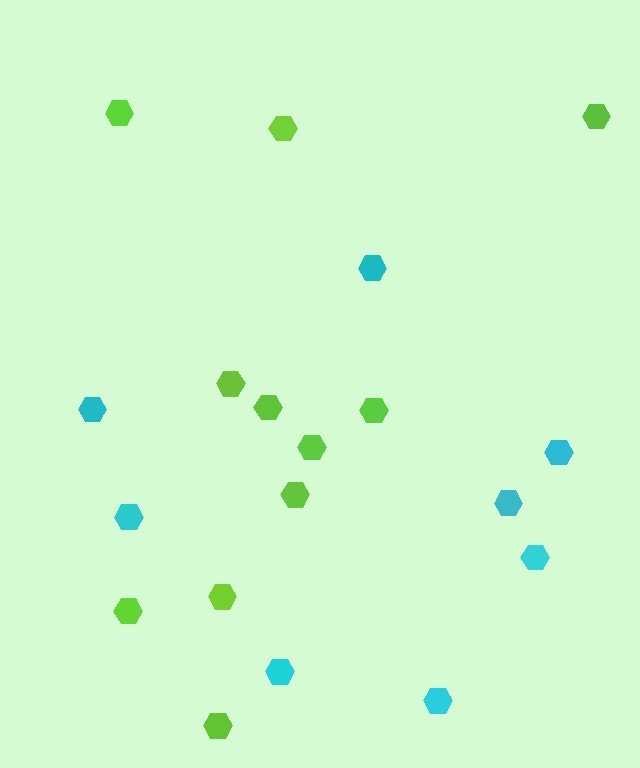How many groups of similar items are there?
There are 2 groups: one group of lime hexagons (11) and one group of cyan hexagons (8).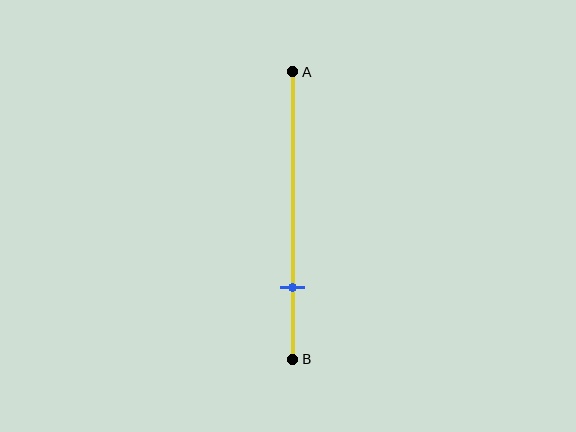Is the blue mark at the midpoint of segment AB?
No, the mark is at about 75% from A, not at the 50% midpoint.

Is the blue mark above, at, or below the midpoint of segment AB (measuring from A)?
The blue mark is below the midpoint of segment AB.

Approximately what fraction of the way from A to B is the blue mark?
The blue mark is approximately 75% of the way from A to B.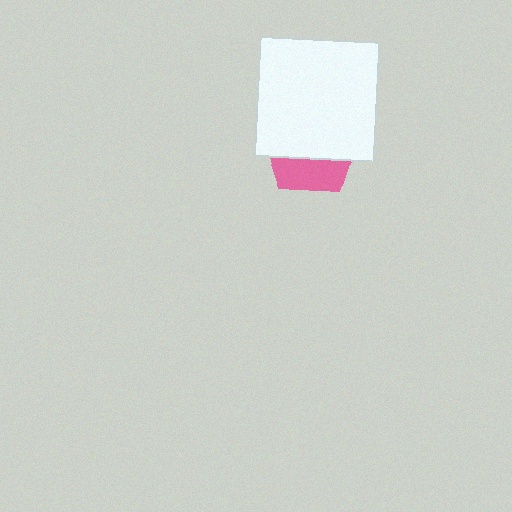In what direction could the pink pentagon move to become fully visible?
The pink pentagon could move down. That would shift it out from behind the white square entirely.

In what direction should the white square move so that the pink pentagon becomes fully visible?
The white square should move up. That is the shortest direction to clear the overlap and leave the pink pentagon fully visible.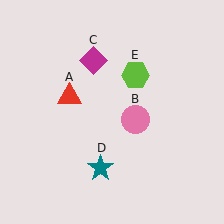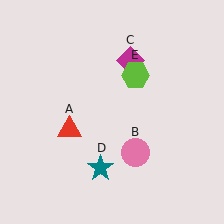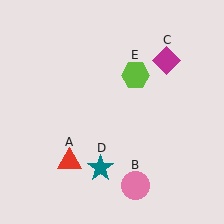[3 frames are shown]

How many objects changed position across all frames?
3 objects changed position: red triangle (object A), pink circle (object B), magenta diamond (object C).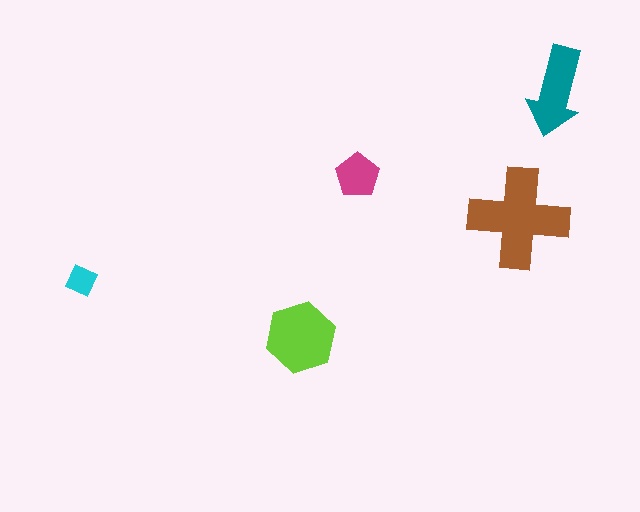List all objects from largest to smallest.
The brown cross, the lime hexagon, the teal arrow, the magenta pentagon, the cyan diamond.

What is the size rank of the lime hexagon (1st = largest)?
2nd.